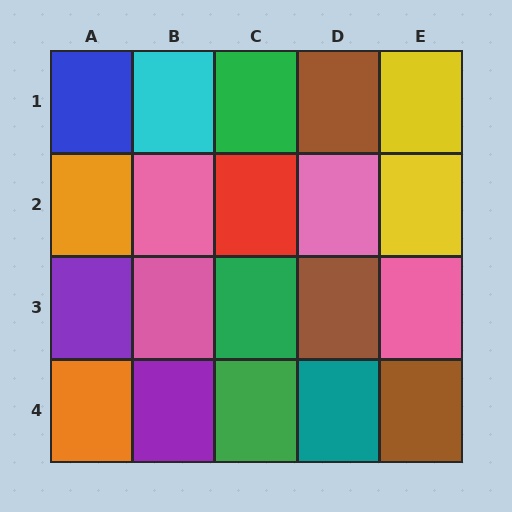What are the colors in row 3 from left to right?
Purple, pink, green, brown, pink.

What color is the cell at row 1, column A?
Blue.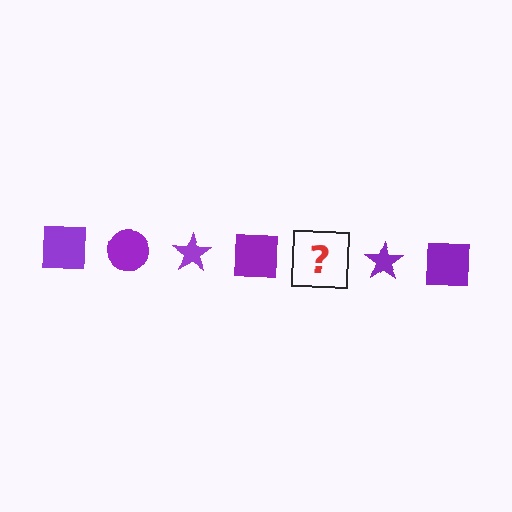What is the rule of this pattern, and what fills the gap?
The rule is that the pattern cycles through square, circle, star shapes in purple. The gap should be filled with a purple circle.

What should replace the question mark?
The question mark should be replaced with a purple circle.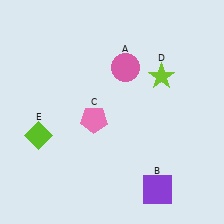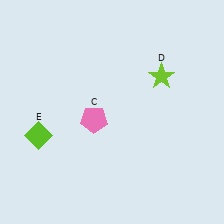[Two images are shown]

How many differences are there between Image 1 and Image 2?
There are 2 differences between the two images.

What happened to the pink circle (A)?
The pink circle (A) was removed in Image 2. It was in the top-right area of Image 1.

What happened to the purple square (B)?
The purple square (B) was removed in Image 2. It was in the bottom-right area of Image 1.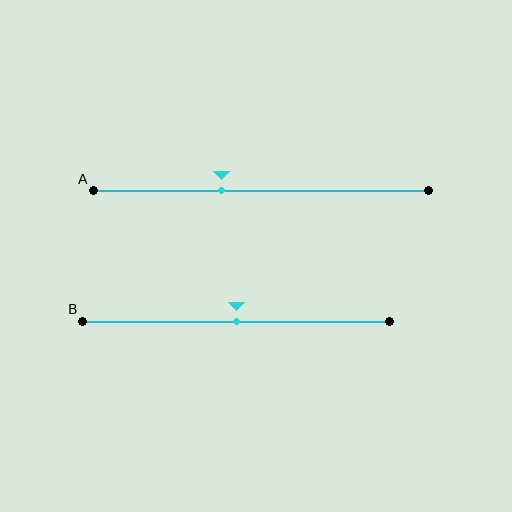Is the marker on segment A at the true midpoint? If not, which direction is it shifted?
No, the marker on segment A is shifted to the left by about 12% of the segment length.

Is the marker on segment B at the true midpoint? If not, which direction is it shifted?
Yes, the marker on segment B is at the true midpoint.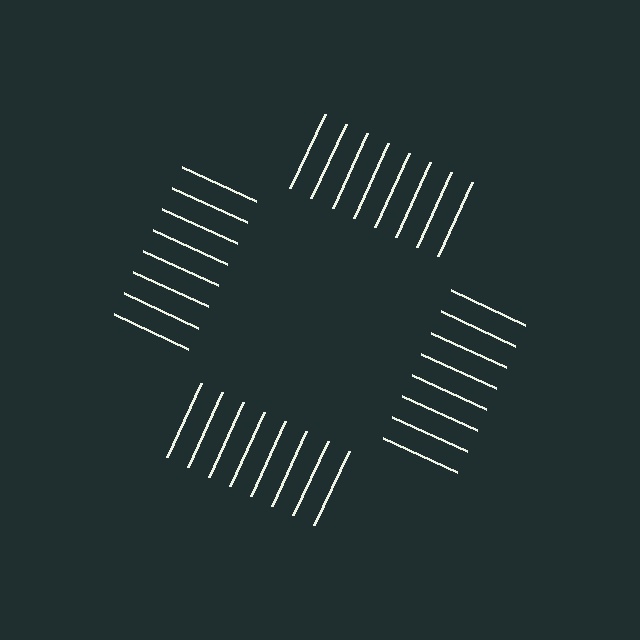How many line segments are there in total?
32 — 8 along each of the 4 edges.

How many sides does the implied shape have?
4 sides — the line-ends trace a square.